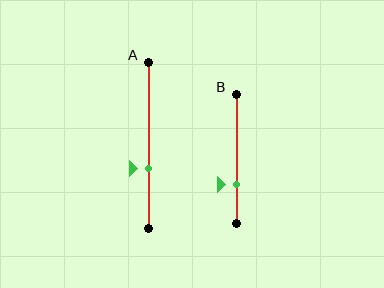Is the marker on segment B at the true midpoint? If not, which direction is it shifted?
No, the marker on segment B is shifted downward by about 19% of the segment length.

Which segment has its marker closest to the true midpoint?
Segment A has its marker closest to the true midpoint.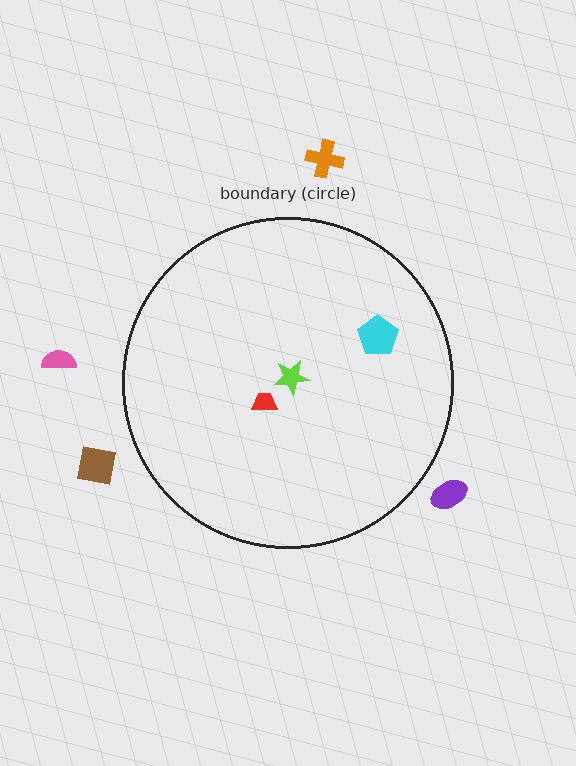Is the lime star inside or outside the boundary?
Inside.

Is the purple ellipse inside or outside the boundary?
Outside.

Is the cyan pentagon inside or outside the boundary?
Inside.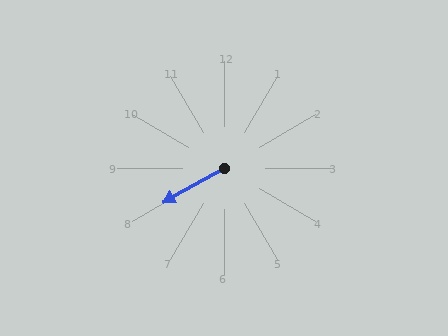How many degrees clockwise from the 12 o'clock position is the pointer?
Approximately 241 degrees.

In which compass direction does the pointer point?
Southwest.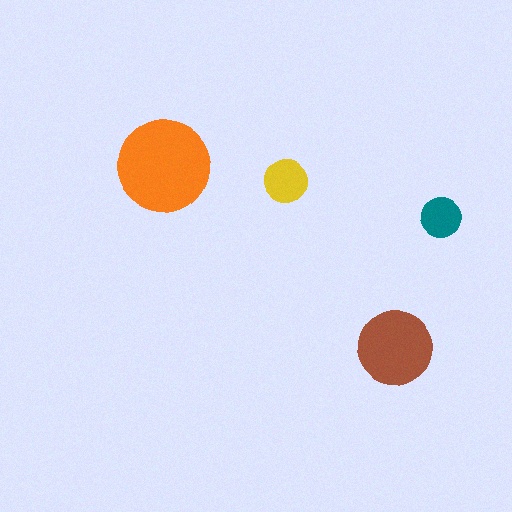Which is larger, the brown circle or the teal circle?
The brown one.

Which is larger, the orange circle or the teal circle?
The orange one.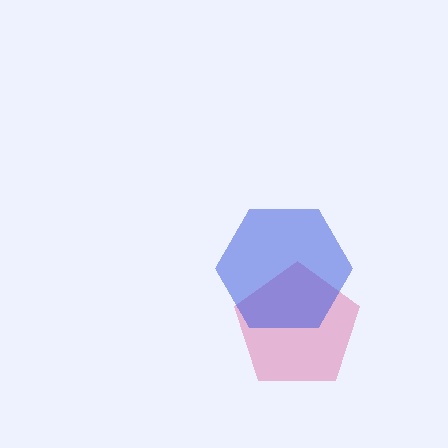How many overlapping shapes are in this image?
There are 2 overlapping shapes in the image.